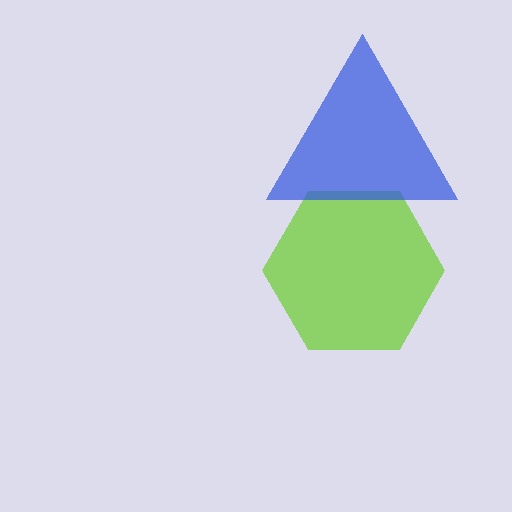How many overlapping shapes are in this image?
There are 2 overlapping shapes in the image.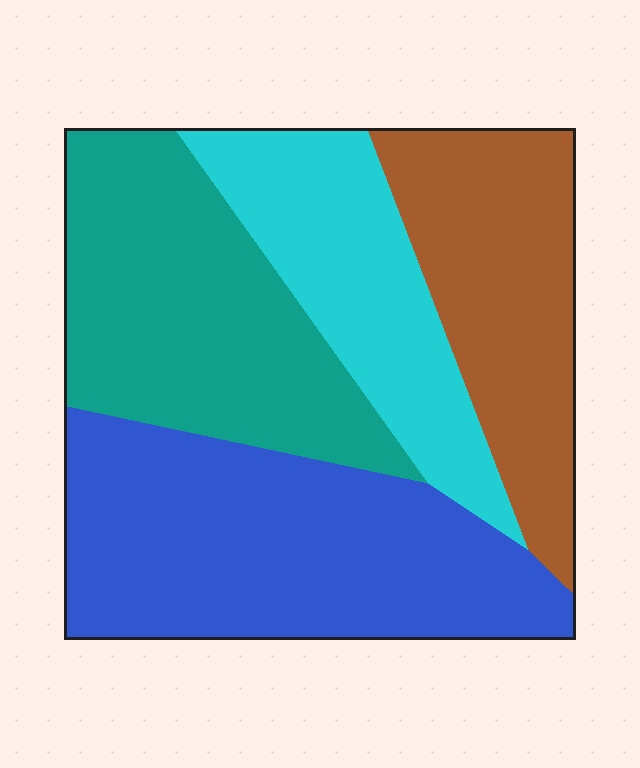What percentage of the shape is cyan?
Cyan takes up about one fifth (1/5) of the shape.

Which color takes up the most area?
Blue, at roughly 35%.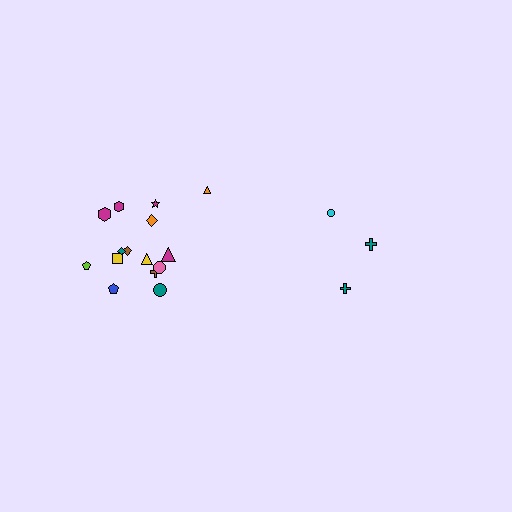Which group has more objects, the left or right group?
The left group.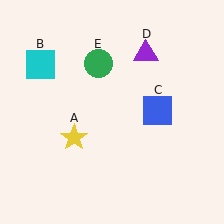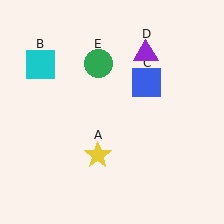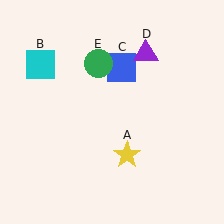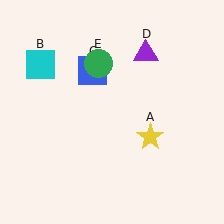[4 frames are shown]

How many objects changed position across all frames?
2 objects changed position: yellow star (object A), blue square (object C).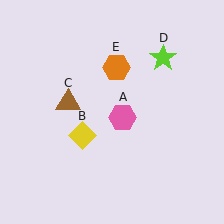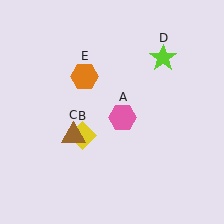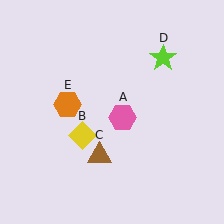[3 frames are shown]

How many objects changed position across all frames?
2 objects changed position: brown triangle (object C), orange hexagon (object E).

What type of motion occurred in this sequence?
The brown triangle (object C), orange hexagon (object E) rotated counterclockwise around the center of the scene.